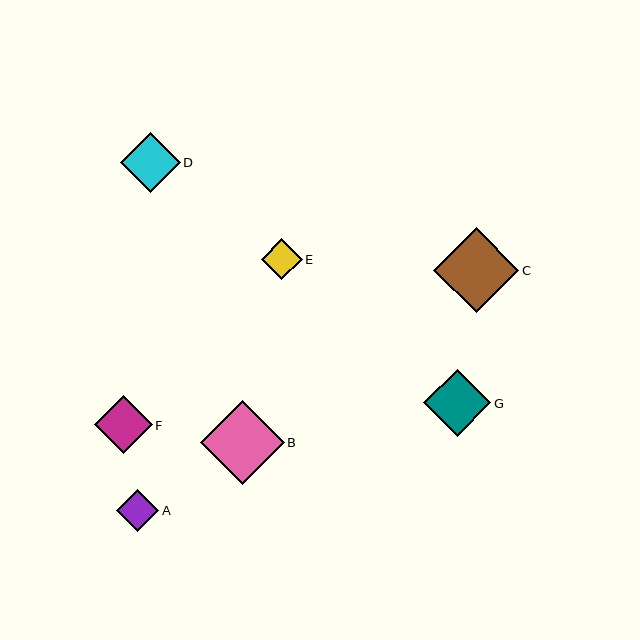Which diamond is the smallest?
Diamond E is the smallest with a size of approximately 41 pixels.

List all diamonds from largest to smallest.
From largest to smallest: C, B, G, D, F, A, E.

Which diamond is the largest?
Diamond C is the largest with a size of approximately 85 pixels.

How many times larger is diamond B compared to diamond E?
Diamond B is approximately 2.1 times the size of diamond E.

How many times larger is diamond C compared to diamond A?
Diamond C is approximately 2.0 times the size of diamond A.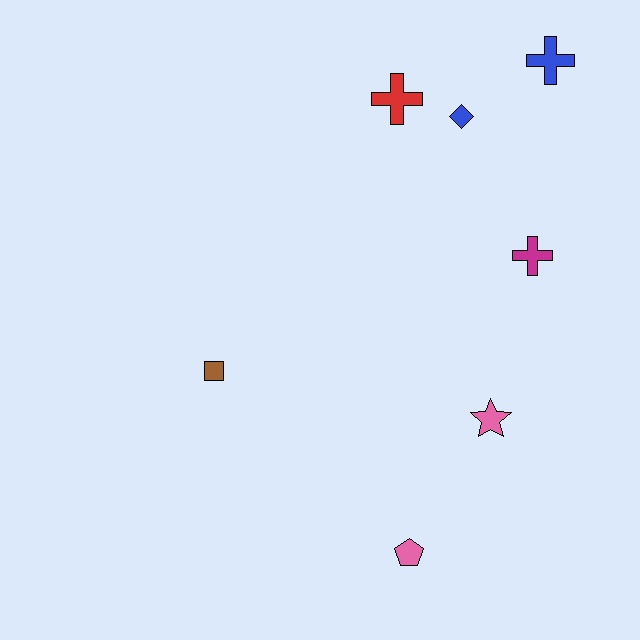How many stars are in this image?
There is 1 star.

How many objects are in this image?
There are 7 objects.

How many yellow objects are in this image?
There are no yellow objects.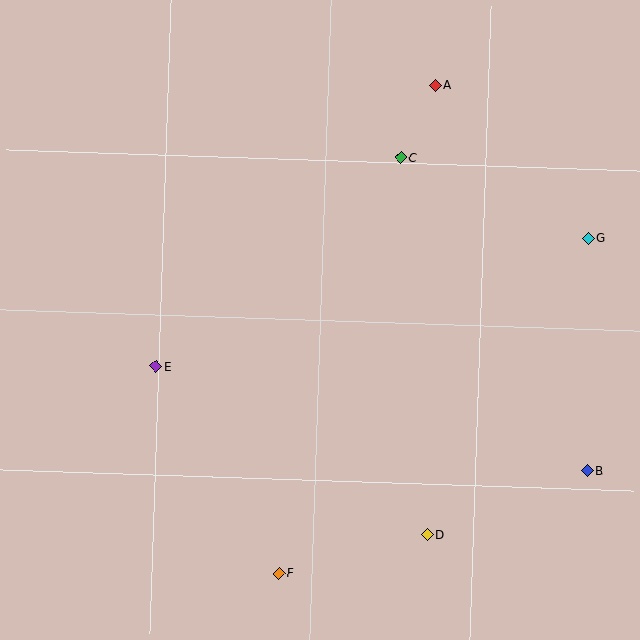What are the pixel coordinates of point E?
Point E is at (156, 366).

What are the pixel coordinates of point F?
Point F is at (279, 573).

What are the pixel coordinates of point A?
Point A is at (435, 85).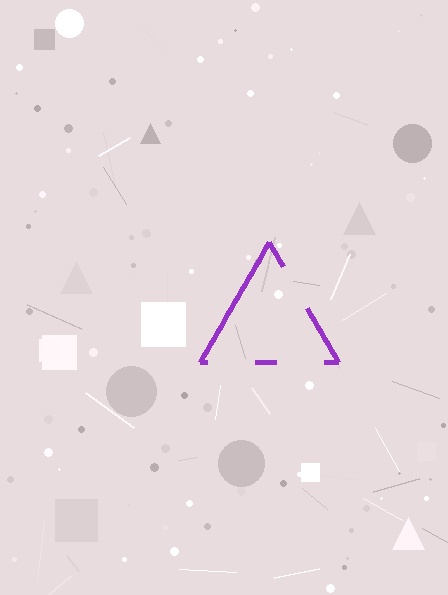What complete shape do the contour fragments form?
The contour fragments form a triangle.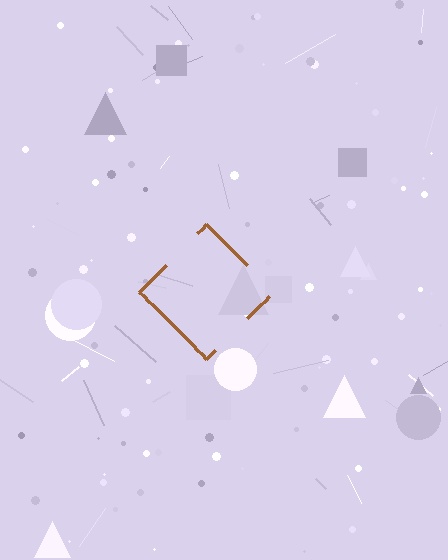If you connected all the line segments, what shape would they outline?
They would outline a diamond.